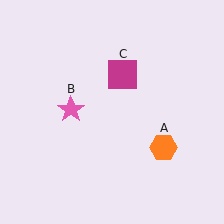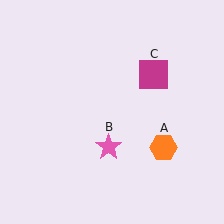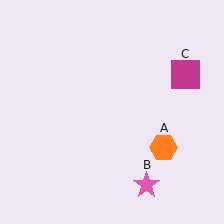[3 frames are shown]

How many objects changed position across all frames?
2 objects changed position: pink star (object B), magenta square (object C).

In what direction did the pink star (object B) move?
The pink star (object B) moved down and to the right.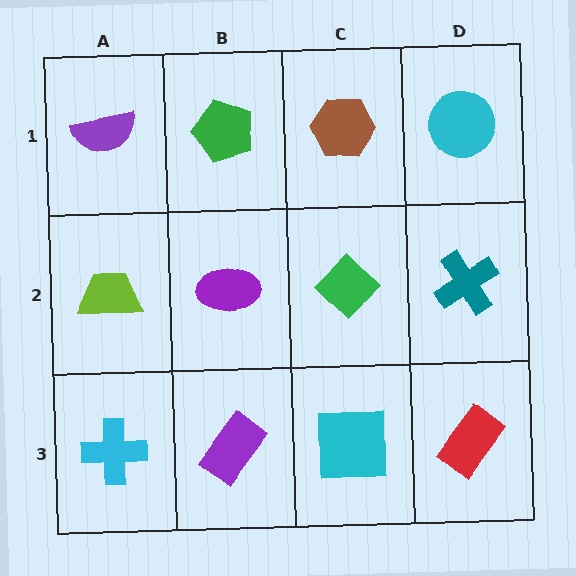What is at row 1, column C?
A brown hexagon.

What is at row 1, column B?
A green pentagon.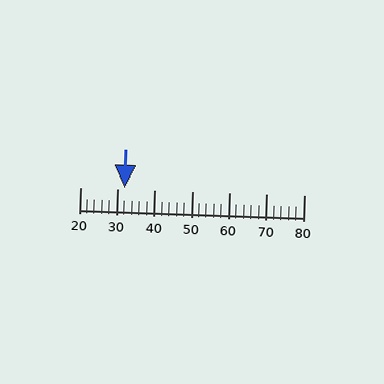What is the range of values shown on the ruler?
The ruler shows values from 20 to 80.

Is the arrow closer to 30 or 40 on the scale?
The arrow is closer to 30.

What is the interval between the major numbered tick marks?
The major tick marks are spaced 10 units apart.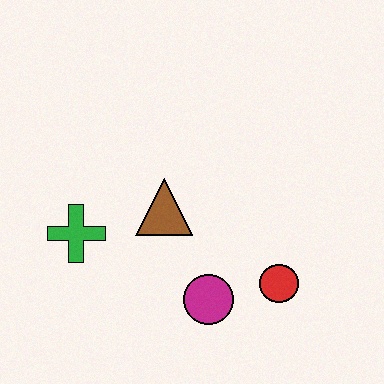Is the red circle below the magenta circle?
No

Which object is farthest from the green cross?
The red circle is farthest from the green cross.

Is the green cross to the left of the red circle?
Yes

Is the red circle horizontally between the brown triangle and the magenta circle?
No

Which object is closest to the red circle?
The magenta circle is closest to the red circle.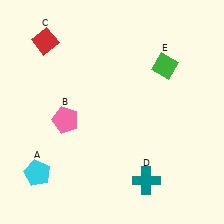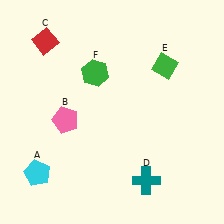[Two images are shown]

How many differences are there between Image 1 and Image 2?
There is 1 difference between the two images.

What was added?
A green hexagon (F) was added in Image 2.